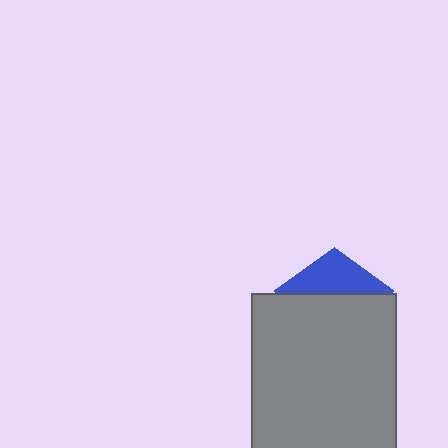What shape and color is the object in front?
The object in front is a gray rectangle.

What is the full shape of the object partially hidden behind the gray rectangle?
The partially hidden object is a blue pentagon.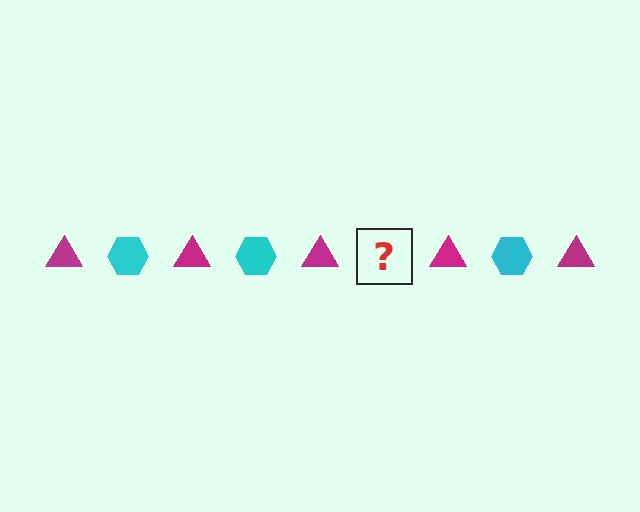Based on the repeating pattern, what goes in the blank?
The blank should be a cyan hexagon.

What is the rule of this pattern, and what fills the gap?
The rule is that the pattern alternates between magenta triangle and cyan hexagon. The gap should be filled with a cyan hexagon.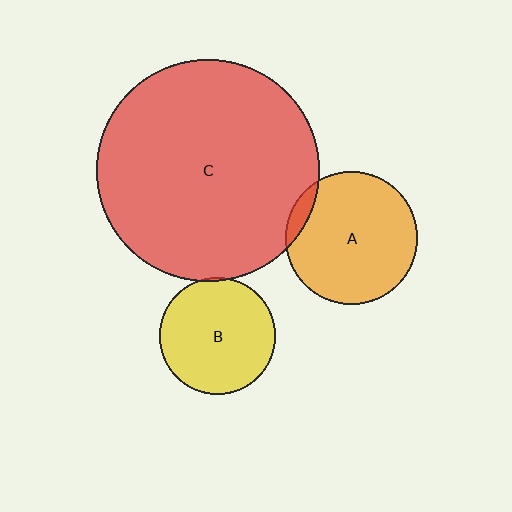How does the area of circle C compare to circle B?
Approximately 3.7 times.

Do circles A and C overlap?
Yes.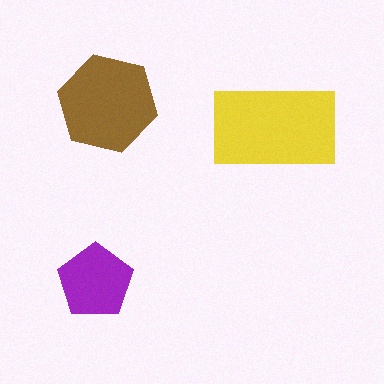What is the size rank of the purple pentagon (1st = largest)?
3rd.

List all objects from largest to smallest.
The yellow rectangle, the brown hexagon, the purple pentagon.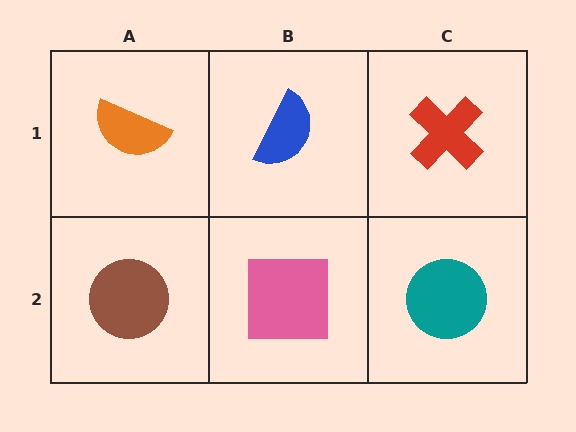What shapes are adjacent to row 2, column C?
A red cross (row 1, column C), a pink square (row 2, column B).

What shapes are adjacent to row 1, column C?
A teal circle (row 2, column C), a blue semicircle (row 1, column B).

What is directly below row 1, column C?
A teal circle.